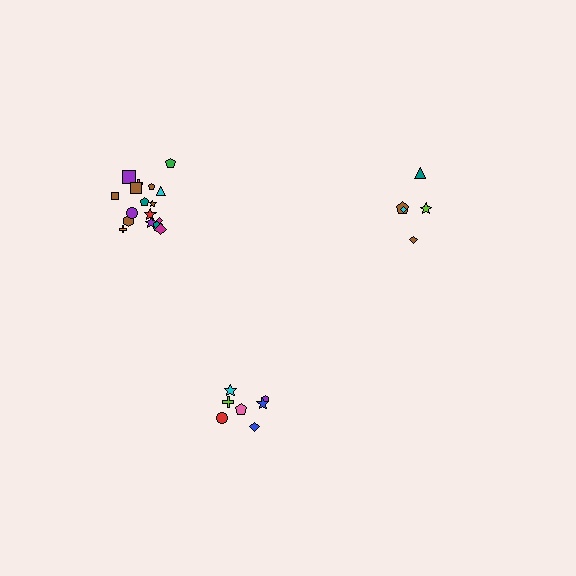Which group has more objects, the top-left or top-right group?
The top-left group.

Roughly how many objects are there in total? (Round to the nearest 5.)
Roughly 30 objects in total.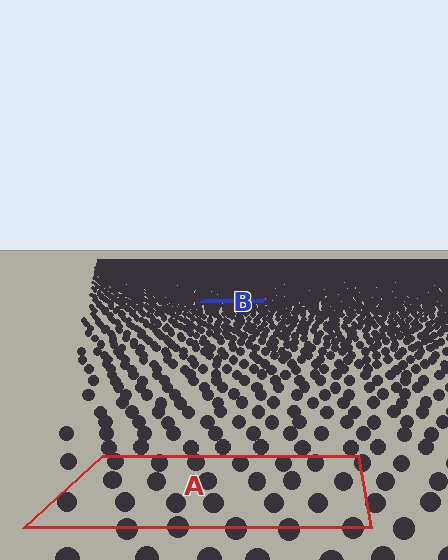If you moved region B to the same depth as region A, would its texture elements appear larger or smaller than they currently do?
They would appear larger. At a closer depth, the same texture elements are projected at a bigger on-screen size.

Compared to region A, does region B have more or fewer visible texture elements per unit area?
Region B has more texture elements per unit area — they are packed more densely because it is farther away.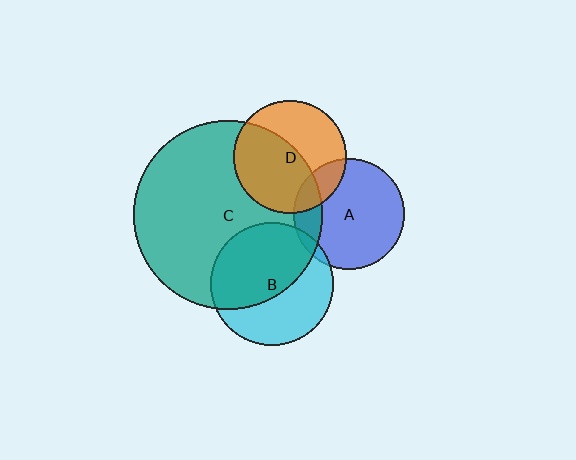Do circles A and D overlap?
Yes.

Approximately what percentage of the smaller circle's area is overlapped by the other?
Approximately 15%.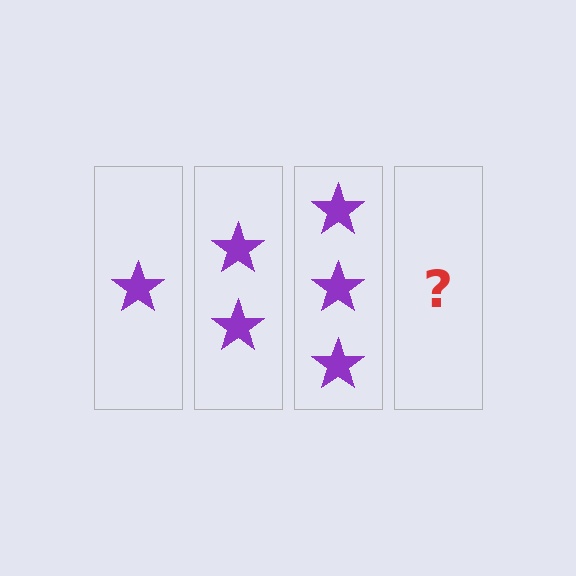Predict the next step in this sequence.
The next step is 4 stars.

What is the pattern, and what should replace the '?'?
The pattern is that each step adds one more star. The '?' should be 4 stars.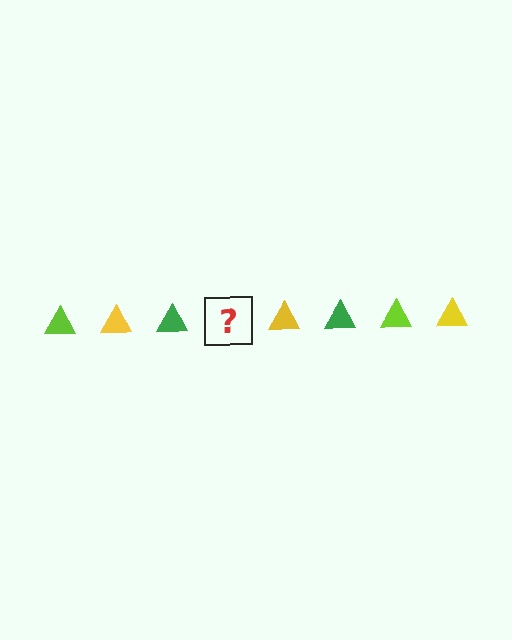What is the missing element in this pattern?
The missing element is a lime triangle.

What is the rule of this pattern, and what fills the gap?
The rule is that the pattern cycles through lime, yellow, green triangles. The gap should be filled with a lime triangle.